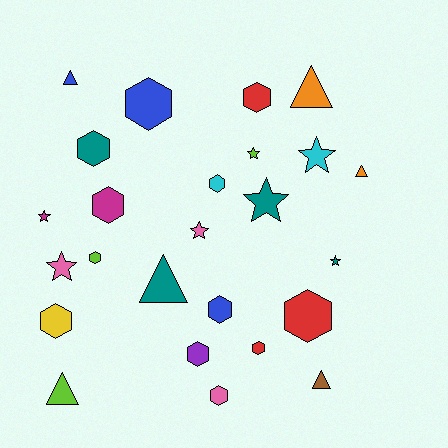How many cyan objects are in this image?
There are 2 cyan objects.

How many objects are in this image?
There are 25 objects.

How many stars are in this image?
There are 7 stars.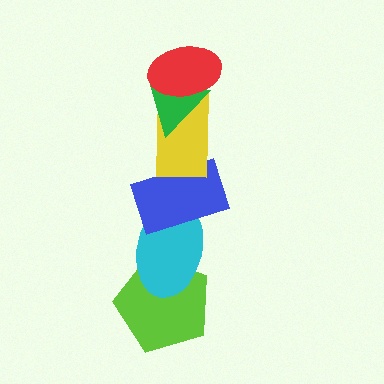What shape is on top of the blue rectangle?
The yellow rectangle is on top of the blue rectangle.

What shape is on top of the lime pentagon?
The cyan ellipse is on top of the lime pentagon.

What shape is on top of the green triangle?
The red ellipse is on top of the green triangle.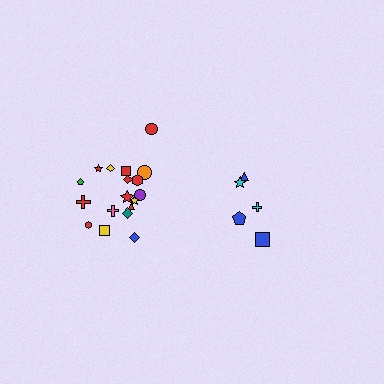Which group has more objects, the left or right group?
The left group.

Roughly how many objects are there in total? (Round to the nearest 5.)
Roughly 25 objects in total.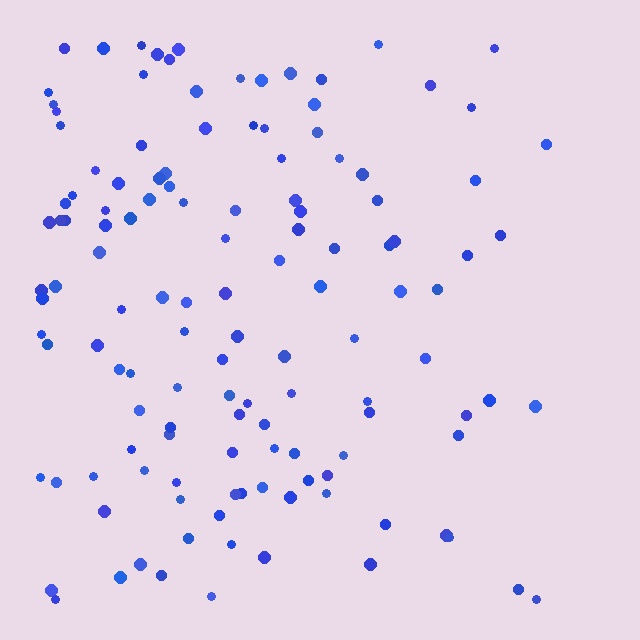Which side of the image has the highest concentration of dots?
The left.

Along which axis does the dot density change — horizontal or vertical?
Horizontal.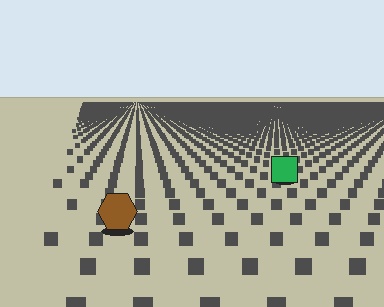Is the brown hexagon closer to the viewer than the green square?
Yes. The brown hexagon is closer — you can tell from the texture gradient: the ground texture is coarser near it.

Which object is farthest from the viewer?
The green square is farthest from the viewer. It appears smaller and the ground texture around it is denser.